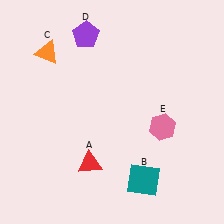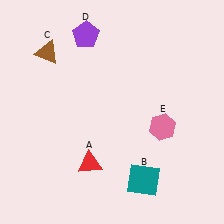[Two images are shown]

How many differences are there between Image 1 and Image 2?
There is 1 difference between the two images.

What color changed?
The triangle (C) changed from orange in Image 1 to brown in Image 2.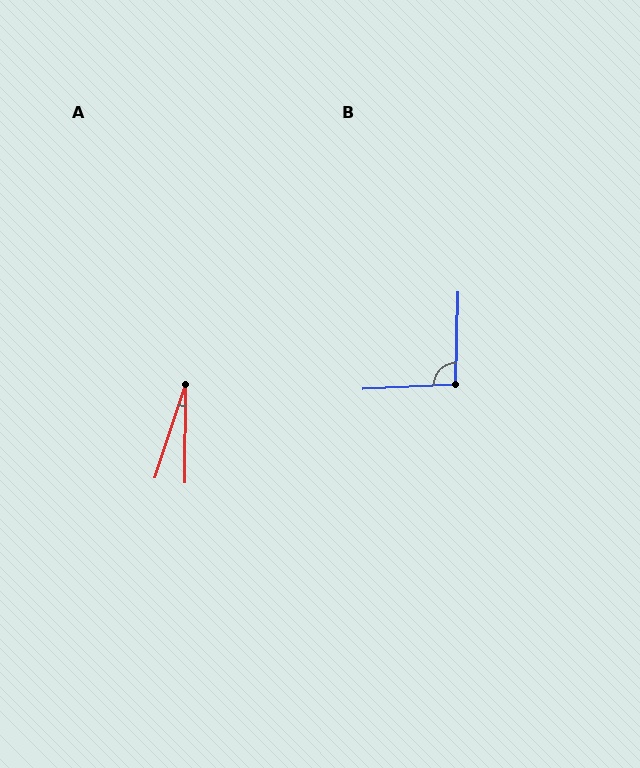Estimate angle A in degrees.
Approximately 18 degrees.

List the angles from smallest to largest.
A (18°), B (95°).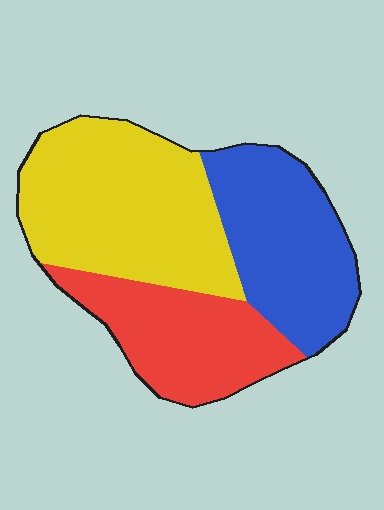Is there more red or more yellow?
Yellow.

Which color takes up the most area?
Yellow, at roughly 40%.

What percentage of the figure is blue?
Blue covers roughly 30% of the figure.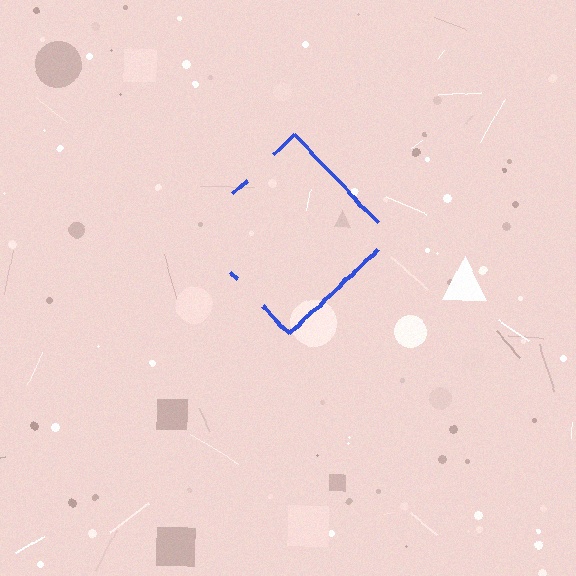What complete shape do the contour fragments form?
The contour fragments form a diamond.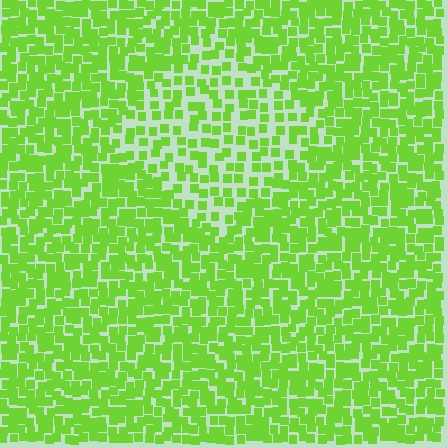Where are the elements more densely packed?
The elements are more densely packed outside the diamond boundary.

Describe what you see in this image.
The image contains small lime elements arranged at two different densities. A diamond-shaped region is visible where the elements are less densely packed than the surrounding area.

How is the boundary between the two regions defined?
The boundary is defined by a change in element density (approximately 1.9x ratio). All elements are the same color, size, and shape.